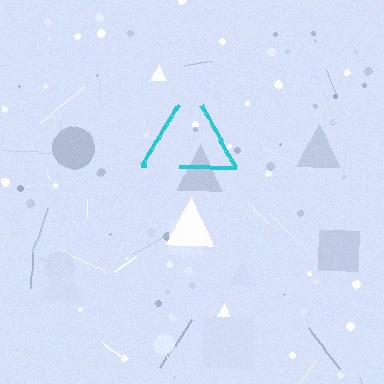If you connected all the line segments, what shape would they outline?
They would outline a triangle.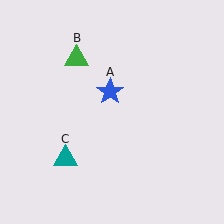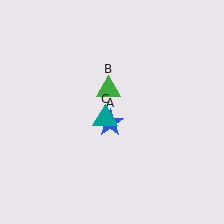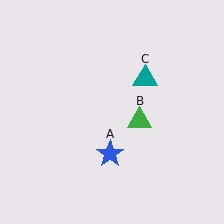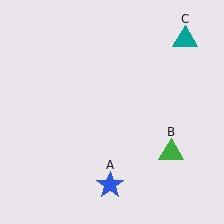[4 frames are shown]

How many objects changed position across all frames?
3 objects changed position: blue star (object A), green triangle (object B), teal triangle (object C).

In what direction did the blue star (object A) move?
The blue star (object A) moved down.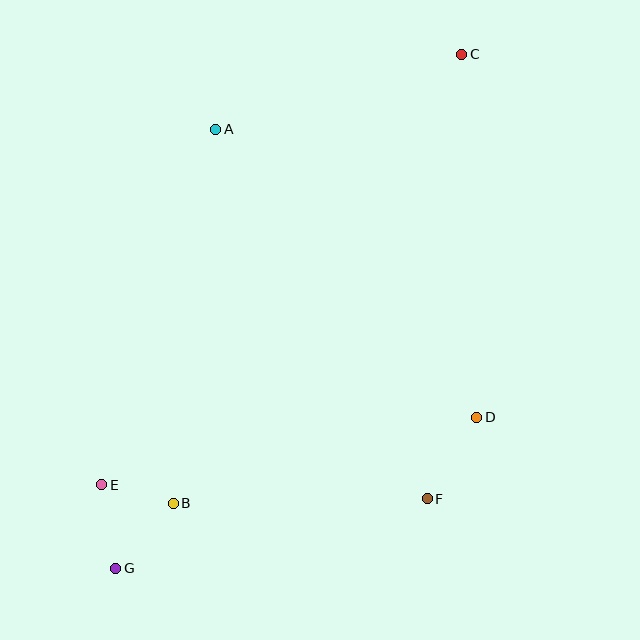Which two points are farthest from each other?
Points C and G are farthest from each other.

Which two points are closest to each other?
Points B and E are closest to each other.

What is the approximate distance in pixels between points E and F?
The distance between E and F is approximately 326 pixels.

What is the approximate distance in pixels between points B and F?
The distance between B and F is approximately 254 pixels.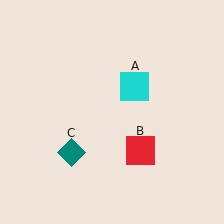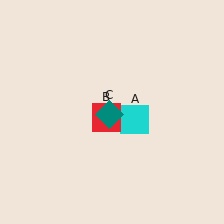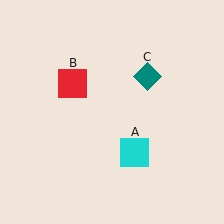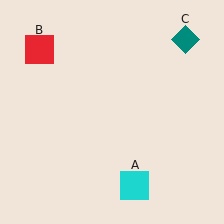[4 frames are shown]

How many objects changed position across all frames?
3 objects changed position: cyan square (object A), red square (object B), teal diamond (object C).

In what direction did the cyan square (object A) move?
The cyan square (object A) moved down.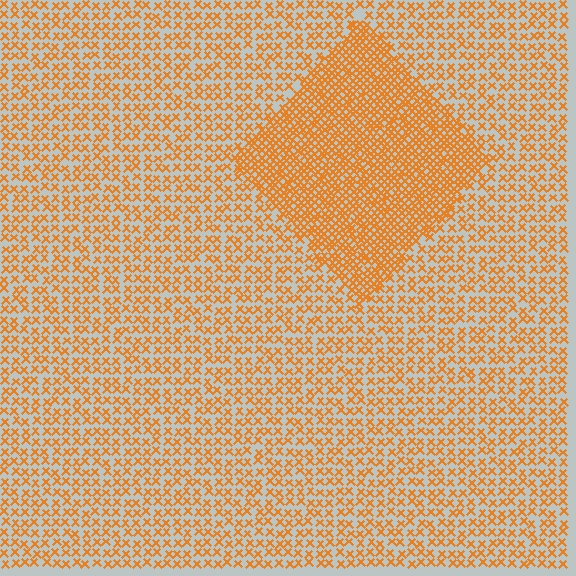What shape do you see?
I see a diamond.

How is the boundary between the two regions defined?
The boundary is defined by a change in element density (approximately 2.1x ratio). All elements are the same color, size, and shape.